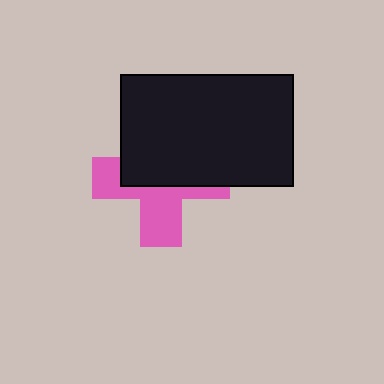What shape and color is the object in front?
The object in front is a black rectangle.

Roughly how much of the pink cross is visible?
About half of it is visible (roughly 46%).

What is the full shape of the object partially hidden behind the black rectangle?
The partially hidden object is a pink cross.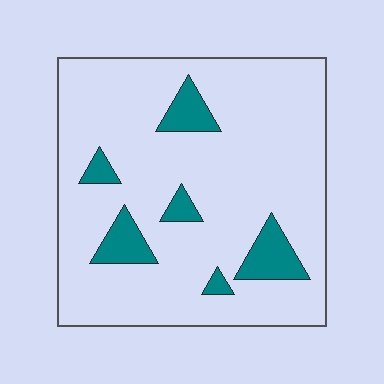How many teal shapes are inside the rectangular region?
6.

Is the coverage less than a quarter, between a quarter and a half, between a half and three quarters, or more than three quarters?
Less than a quarter.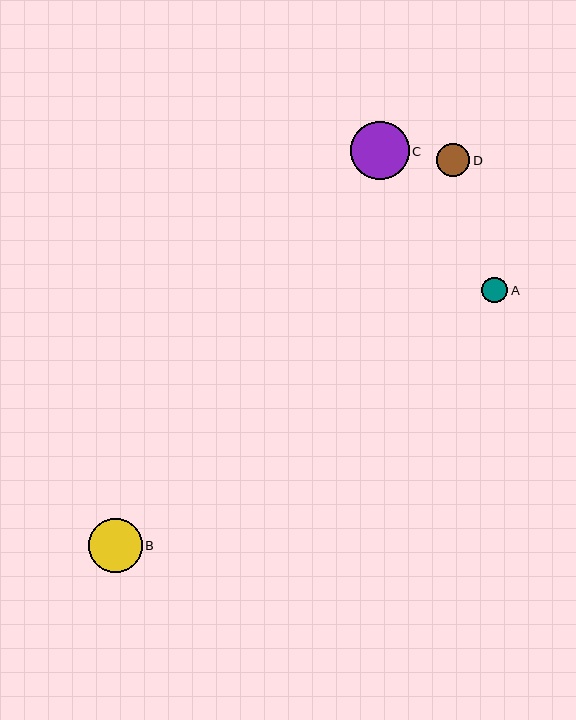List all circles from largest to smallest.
From largest to smallest: C, B, D, A.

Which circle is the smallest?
Circle A is the smallest with a size of approximately 26 pixels.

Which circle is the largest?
Circle C is the largest with a size of approximately 58 pixels.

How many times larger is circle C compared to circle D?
Circle C is approximately 1.7 times the size of circle D.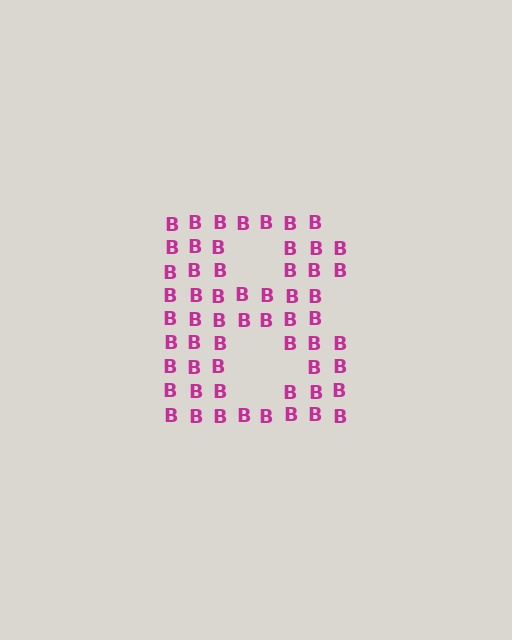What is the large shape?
The large shape is the letter B.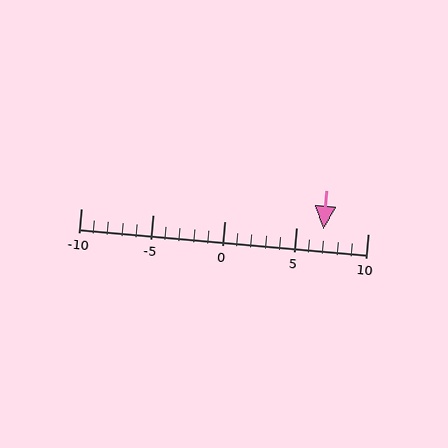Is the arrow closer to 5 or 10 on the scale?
The arrow is closer to 5.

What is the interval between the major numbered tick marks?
The major tick marks are spaced 5 units apart.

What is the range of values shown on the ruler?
The ruler shows values from -10 to 10.